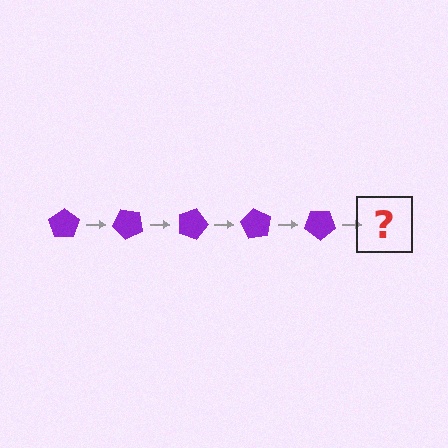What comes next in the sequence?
The next element should be a purple pentagon rotated 225 degrees.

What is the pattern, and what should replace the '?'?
The pattern is that the pentagon rotates 45 degrees each step. The '?' should be a purple pentagon rotated 225 degrees.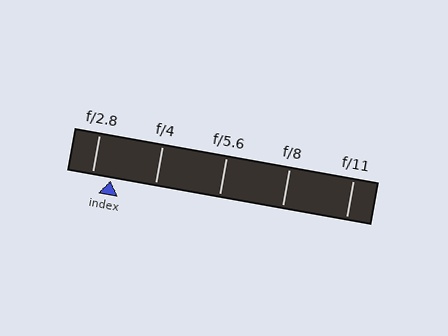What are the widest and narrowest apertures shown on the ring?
The widest aperture shown is f/2.8 and the narrowest is f/11.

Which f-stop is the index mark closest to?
The index mark is closest to f/2.8.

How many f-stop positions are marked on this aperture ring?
There are 5 f-stop positions marked.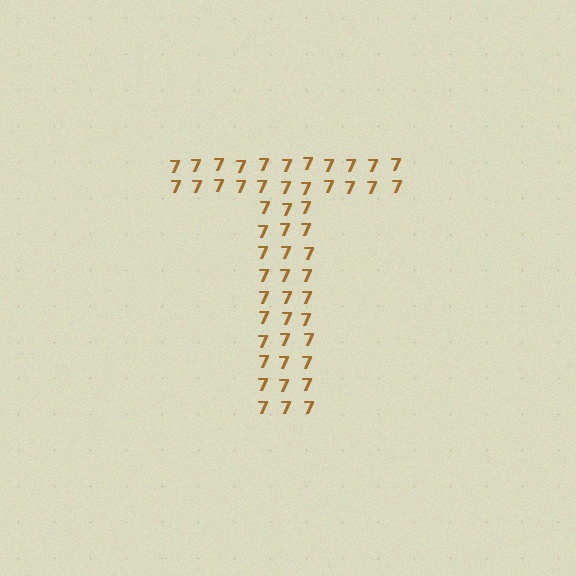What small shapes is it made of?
It is made of small digit 7's.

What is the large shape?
The large shape is the letter T.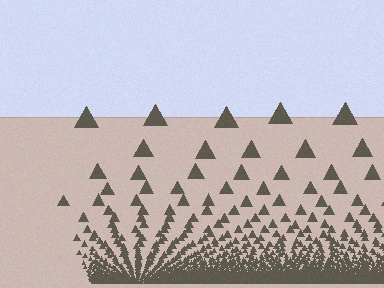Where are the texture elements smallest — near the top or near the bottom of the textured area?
Near the bottom.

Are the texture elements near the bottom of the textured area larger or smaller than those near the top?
Smaller. The gradient is inverted — elements near the bottom are smaller and denser.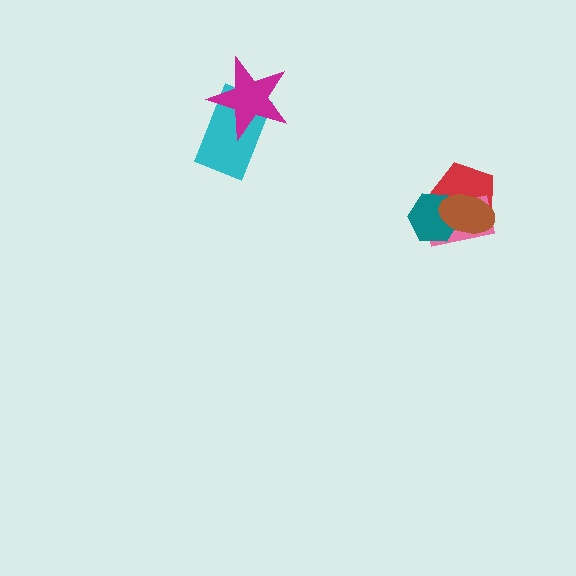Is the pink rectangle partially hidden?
Yes, it is partially covered by another shape.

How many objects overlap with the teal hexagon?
3 objects overlap with the teal hexagon.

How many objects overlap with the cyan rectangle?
1 object overlaps with the cyan rectangle.